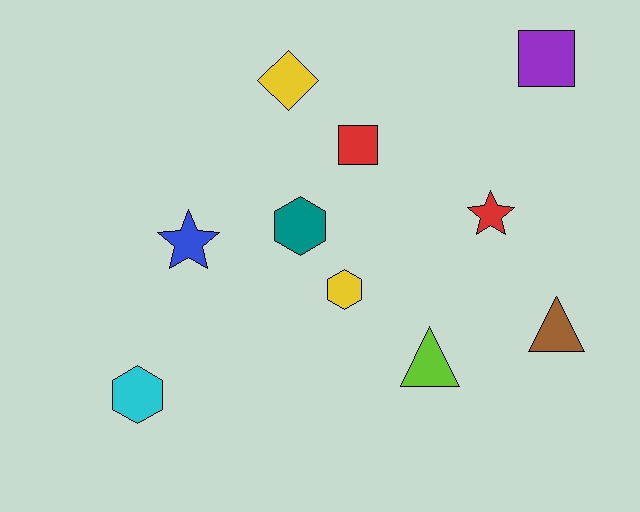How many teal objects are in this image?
There is 1 teal object.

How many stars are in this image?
There are 2 stars.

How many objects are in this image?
There are 10 objects.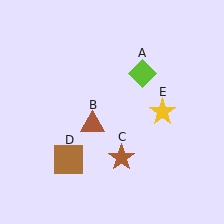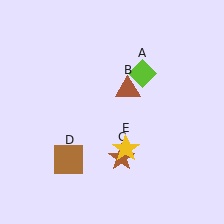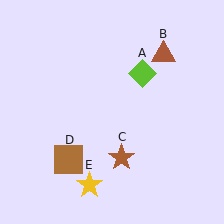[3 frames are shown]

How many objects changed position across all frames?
2 objects changed position: brown triangle (object B), yellow star (object E).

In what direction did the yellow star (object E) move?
The yellow star (object E) moved down and to the left.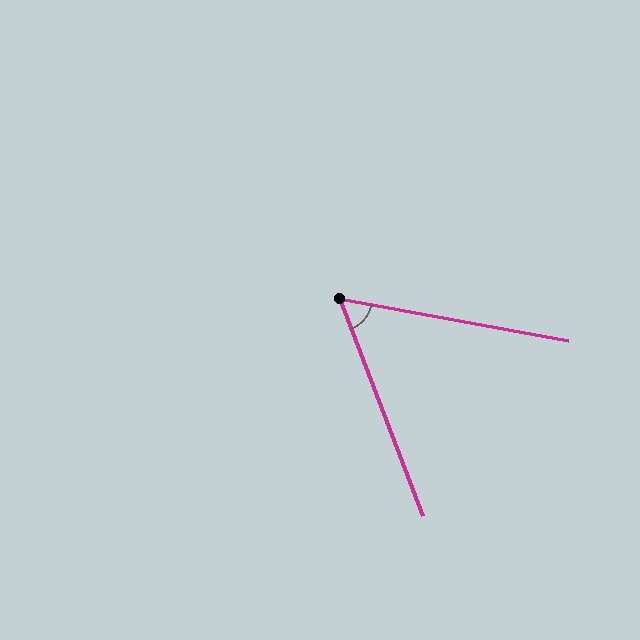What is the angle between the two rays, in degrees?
Approximately 59 degrees.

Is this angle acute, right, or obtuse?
It is acute.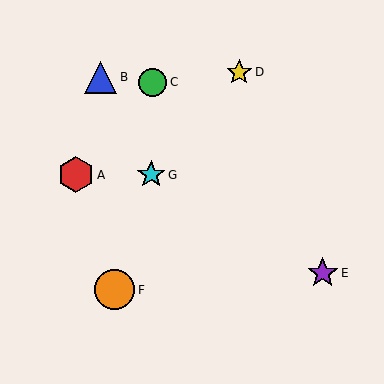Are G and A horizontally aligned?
Yes, both are at y≈175.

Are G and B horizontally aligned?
No, G is at y≈175 and B is at y≈78.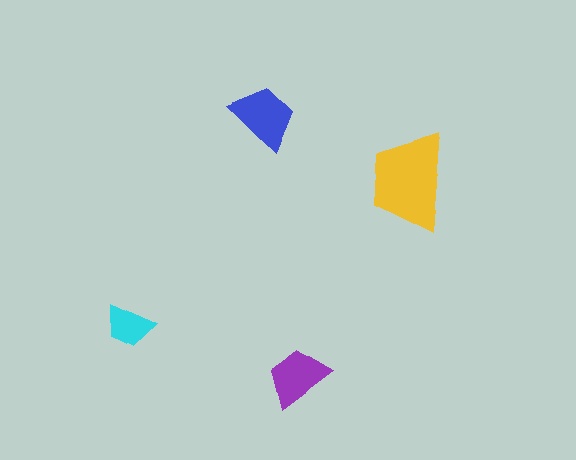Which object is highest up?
The blue trapezoid is topmost.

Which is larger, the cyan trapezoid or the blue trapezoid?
The blue one.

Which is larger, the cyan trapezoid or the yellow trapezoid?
The yellow one.